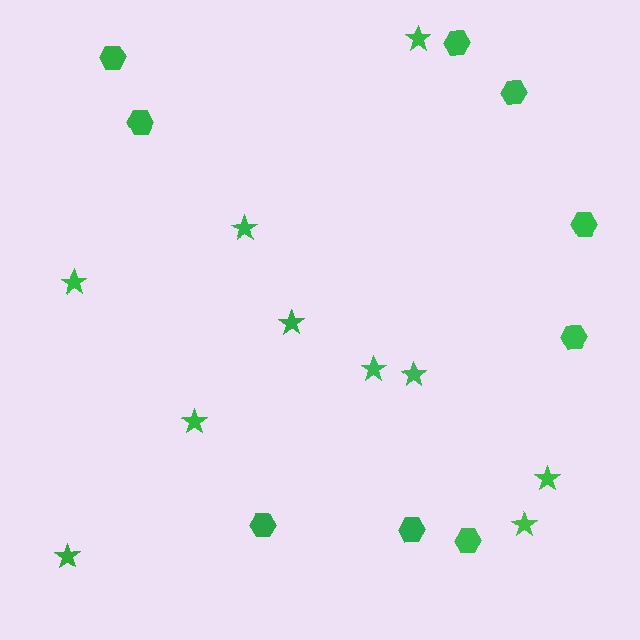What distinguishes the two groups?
There are 2 groups: one group of stars (10) and one group of hexagons (9).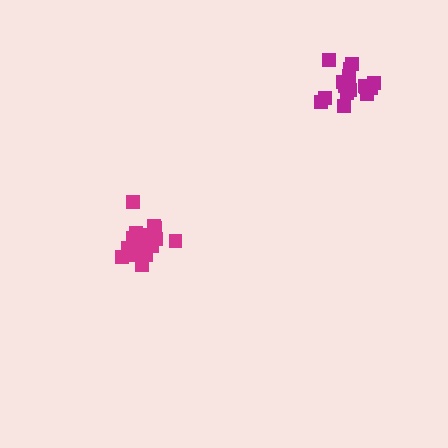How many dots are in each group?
Group 1: 16 dots, Group 2: 18 dots (34 total).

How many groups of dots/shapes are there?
There are 2 groups.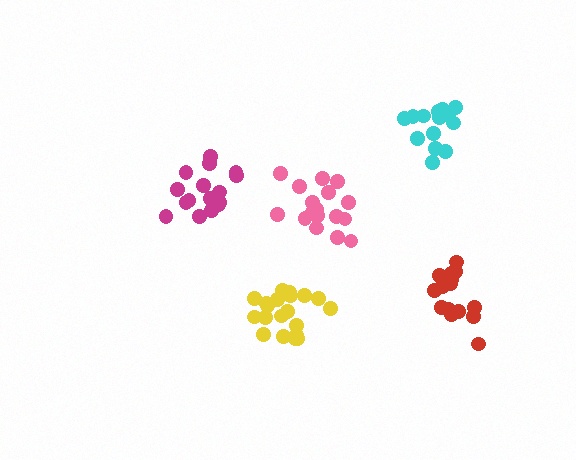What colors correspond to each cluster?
The clusters are colored: yellow, pink, magenta, cyan, red.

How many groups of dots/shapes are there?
There are 5 groups.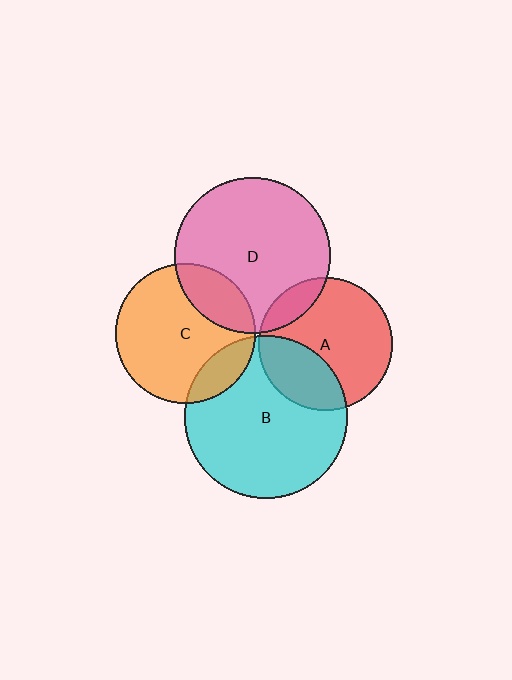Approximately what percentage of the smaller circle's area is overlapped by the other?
Approximately 15%.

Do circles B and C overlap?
Yes.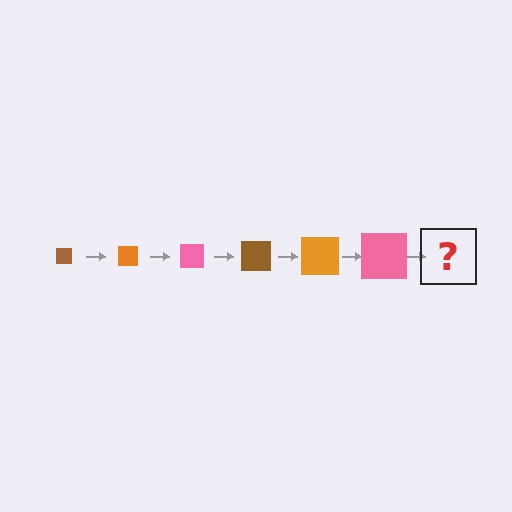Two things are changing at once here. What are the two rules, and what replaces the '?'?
The two rules are that the square grows larger each step and the color cycles through brown, orange, and pink. The '?' should be a brown square, larger than the previous one.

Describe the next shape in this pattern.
It should be a brown square, larger than the previous one.